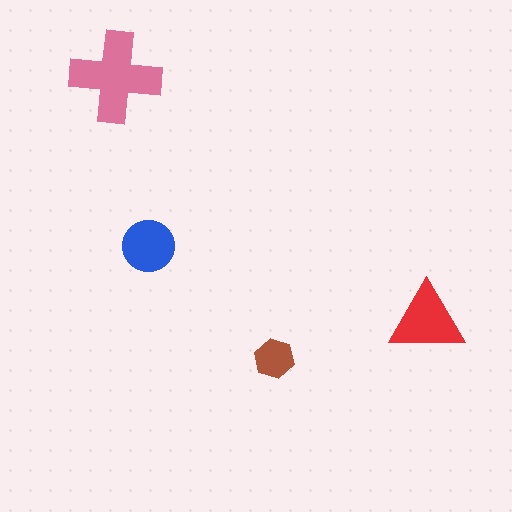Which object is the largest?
The pink cross.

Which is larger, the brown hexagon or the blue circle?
The blue circle.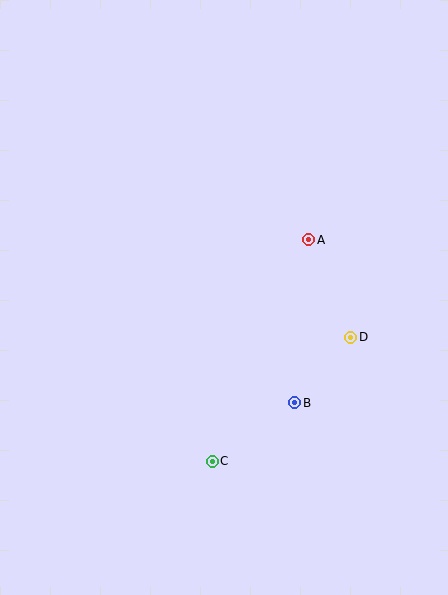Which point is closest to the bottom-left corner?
Point C is closest to the bottom-left corner.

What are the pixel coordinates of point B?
Point B is at (295, 403).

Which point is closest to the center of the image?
Point A at (309, 240) is closest to the center.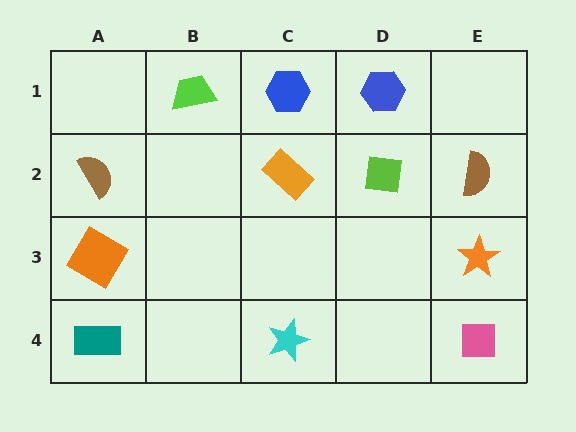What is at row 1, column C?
A blue hexagon.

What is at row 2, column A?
A brown semicircle.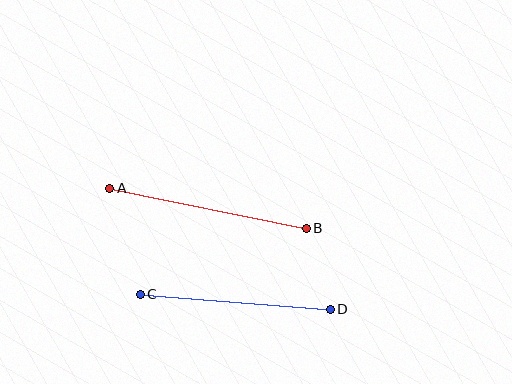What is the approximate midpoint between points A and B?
The midpoint is at approximately (208, 208) pixels.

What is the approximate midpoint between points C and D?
The midpoint is at approximately (235, 302) pixels.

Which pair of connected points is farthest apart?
Points A and B are farthest apart.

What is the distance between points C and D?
The distance is approximately 191 pixels.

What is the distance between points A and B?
The distance is approximately 200 pixels.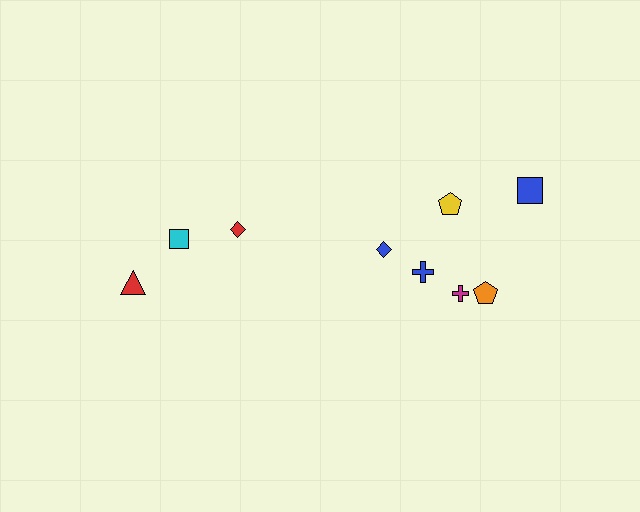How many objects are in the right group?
There are 6 objects.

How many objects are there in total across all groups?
There are 9 objects.